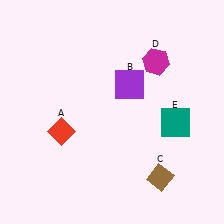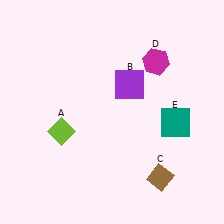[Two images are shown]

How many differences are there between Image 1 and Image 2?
There is 1 difference between the two images.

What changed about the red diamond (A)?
In Image 1, A is red. In Image 2, it changed to lime.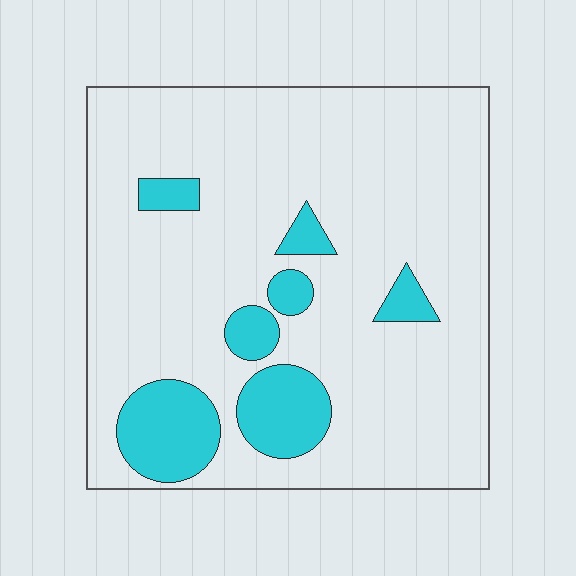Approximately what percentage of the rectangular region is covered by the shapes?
Approximately 15%.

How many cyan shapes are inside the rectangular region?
7.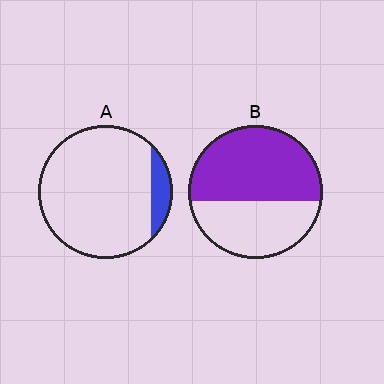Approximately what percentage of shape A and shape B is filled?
A is approximately 10% and B is approximately 60%.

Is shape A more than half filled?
No.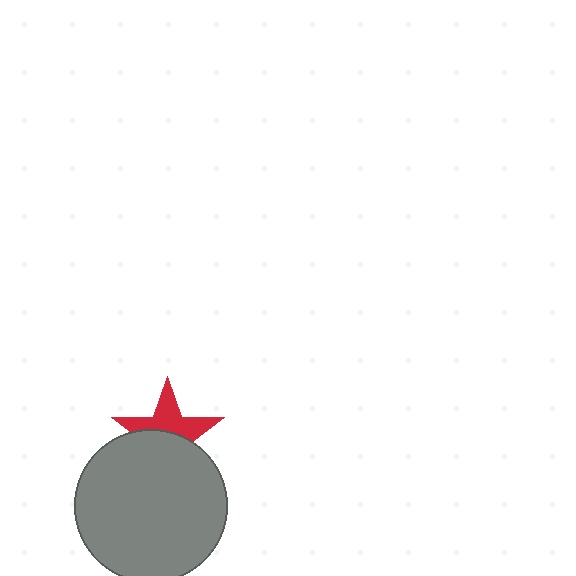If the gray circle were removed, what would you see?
You would see the complete red star.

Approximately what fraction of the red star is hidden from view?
Roughly 51% of the red star is hidden behind the gray circle.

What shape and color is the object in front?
The object in front is a gray circle.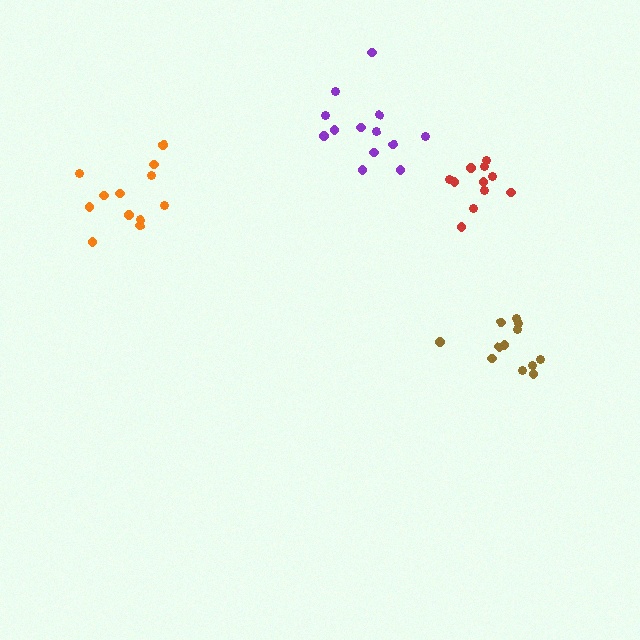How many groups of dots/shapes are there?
There are 4 groups.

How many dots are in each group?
Group 1: 13 dots, Group 2: 12 dots, Group 3: 12 dots, Group 4: 11 dots (48 total).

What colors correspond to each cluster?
The clusters are colored: purple, brown, orange, red.